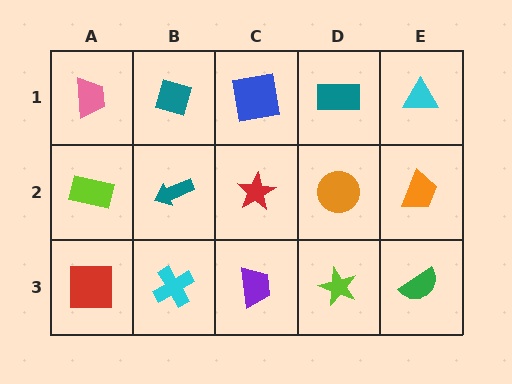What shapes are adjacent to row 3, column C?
A red star (row 2, column C), a cyan cross (row 3, column B), a lime star (row 3, column D).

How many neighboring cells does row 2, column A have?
3.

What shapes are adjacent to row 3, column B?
A teal arrow (row 2, column B), a red square (row 3, column A), a purple trapezoid (row 3, column C).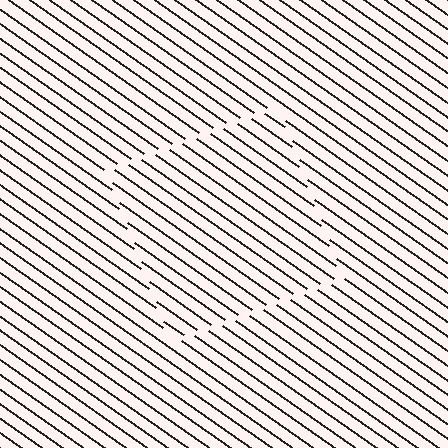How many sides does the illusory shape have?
4 sides — the line-ends trace a square.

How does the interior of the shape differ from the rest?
The interior of the shape contains the same grating, shifted by half a period — the contour is defined by the phase discontinuity where line-ends from the inner and outer gratings abut.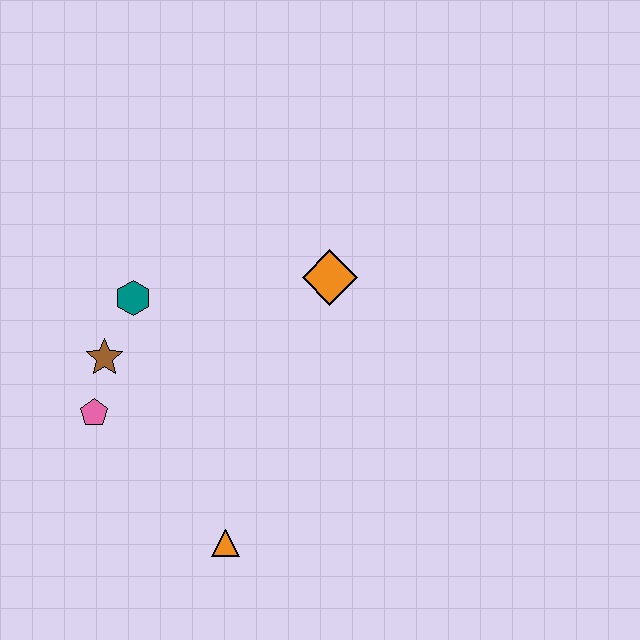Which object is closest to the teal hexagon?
The brown star is closest to the teal hexagon.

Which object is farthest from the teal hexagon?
The orange triangle is farthest from the teal hexagon.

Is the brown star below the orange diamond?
Yes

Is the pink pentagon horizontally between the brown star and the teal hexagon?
No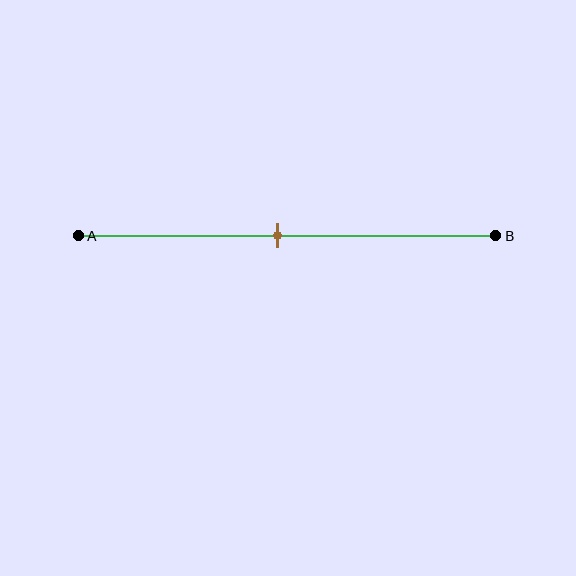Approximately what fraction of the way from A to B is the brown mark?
The brown mark is approximately 50% of the way from A to B.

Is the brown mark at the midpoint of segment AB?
Yes, the mark is approximately at the midpoint.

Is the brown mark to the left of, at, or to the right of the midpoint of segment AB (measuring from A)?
The brown mark is approximately at the midpoint of segment AB.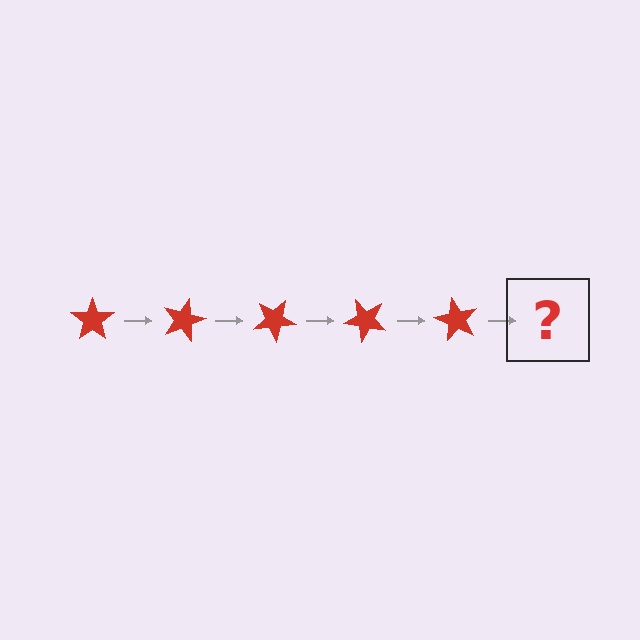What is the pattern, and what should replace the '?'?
The pattern is that the star rotates 15 degrees each step. The '?' should be a red star rotated 75 degrees.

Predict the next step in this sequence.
The next step is a red star rotated 75 degrees.